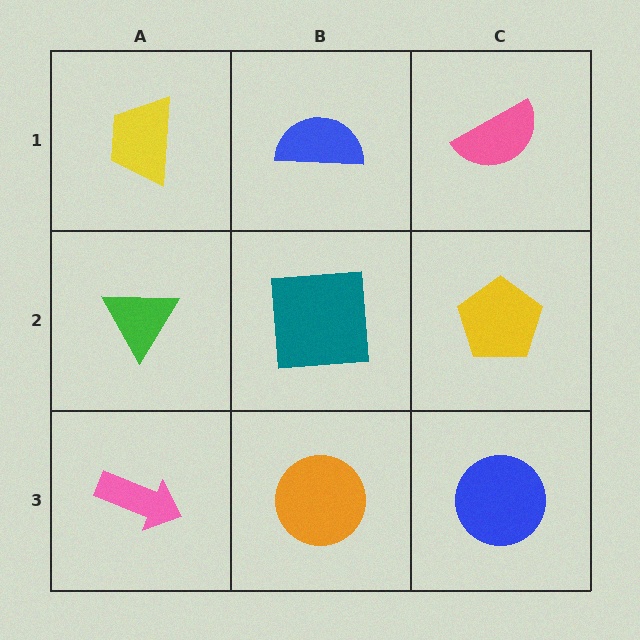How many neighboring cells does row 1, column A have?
2.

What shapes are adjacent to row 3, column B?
A teal square (row 2, column B), a pink arrow (row 3, column A), a blue circle (row 3, column C).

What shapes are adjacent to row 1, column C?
A yellow pentagon (row 2, column C), a blue semicircle (row 1, column B).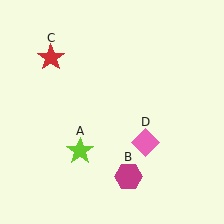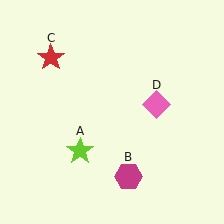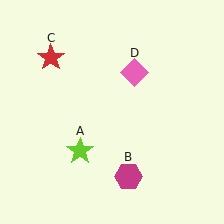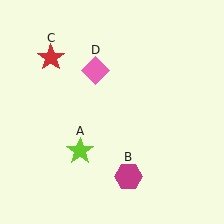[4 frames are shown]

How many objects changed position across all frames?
1 object changed position: pink diamond (object D).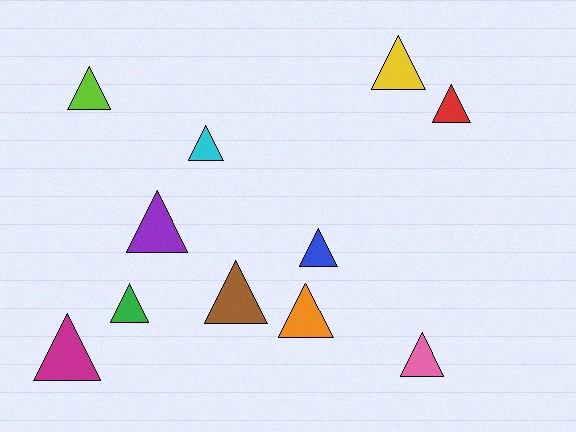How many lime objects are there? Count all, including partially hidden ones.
There is 1 lime object.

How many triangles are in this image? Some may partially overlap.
There are 11 triangles.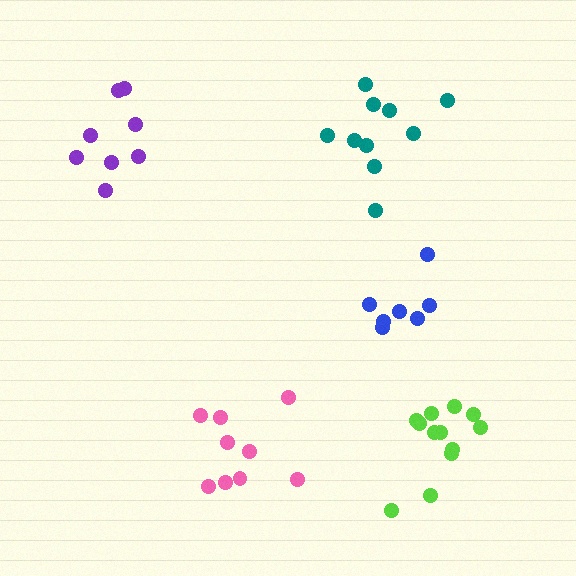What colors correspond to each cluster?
The clusters are colored: pink, teal, lime, blue, purple.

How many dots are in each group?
Group 1: 9 dots, Group 2: 10 dots, Group 3: 12 dots, Group 4: 7 dots, Group 5: 8 dots (46 total).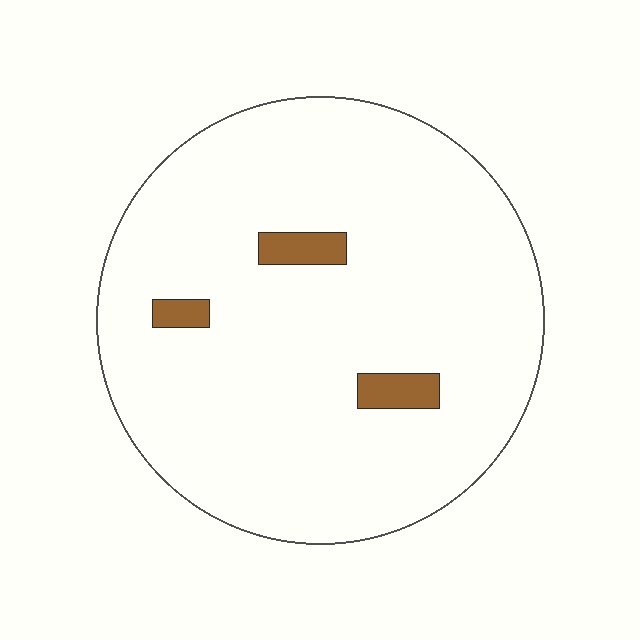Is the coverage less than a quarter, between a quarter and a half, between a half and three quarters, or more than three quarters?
Less than a quarter.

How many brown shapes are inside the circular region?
3.